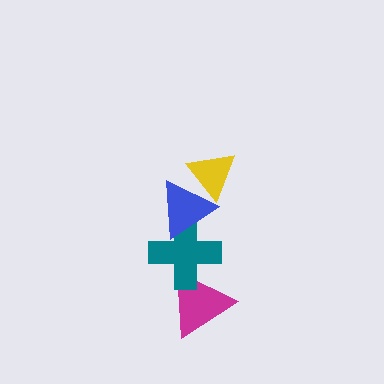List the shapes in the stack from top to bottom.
From top to bottom: the yellow triangle, the blue triangle, the teal cross, the magenta triangle.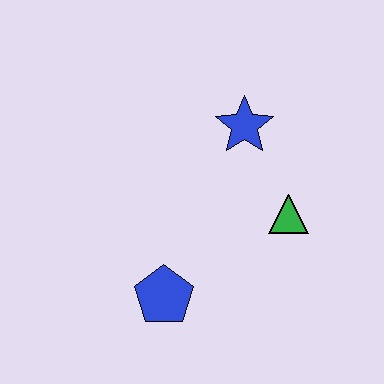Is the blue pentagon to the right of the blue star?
No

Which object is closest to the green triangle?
The blue star is closest to the green triangle.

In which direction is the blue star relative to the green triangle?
The blue star is above the green triangle.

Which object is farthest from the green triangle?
The blue pentagon is farthest from the green triangle.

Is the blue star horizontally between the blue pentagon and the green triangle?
Yes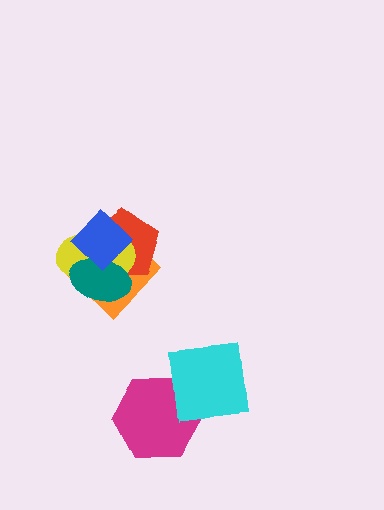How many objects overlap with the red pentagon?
4 objects overlap with the red pentagon.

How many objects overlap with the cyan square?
1 object overlaps with the cyan square.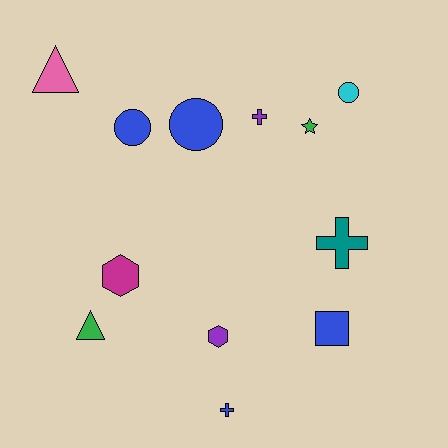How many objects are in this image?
There are 12 objects.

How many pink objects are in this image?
There is 1 pink object.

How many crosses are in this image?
There are 3 crosses.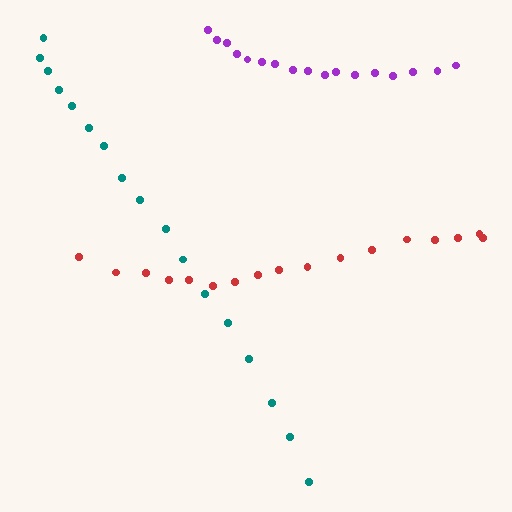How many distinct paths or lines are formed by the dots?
There are 3 distinct paths.